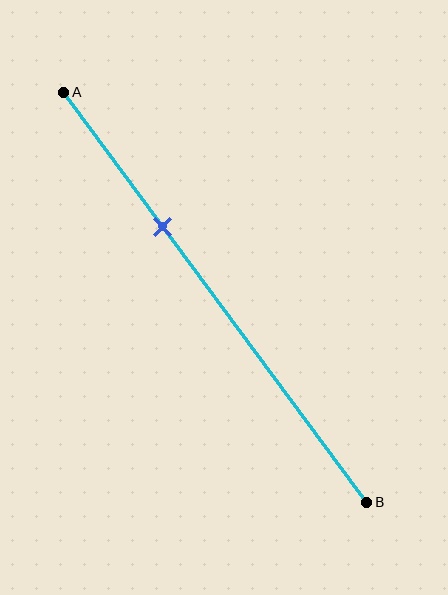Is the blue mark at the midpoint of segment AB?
No, the mark is at about 35% from A, not at the 50% midpoint.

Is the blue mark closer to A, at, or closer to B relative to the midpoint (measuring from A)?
The blue mark is closer to point A than the midpoint of segment AB.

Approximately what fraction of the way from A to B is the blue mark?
The blue mark is approximately 35% of the way from A to B.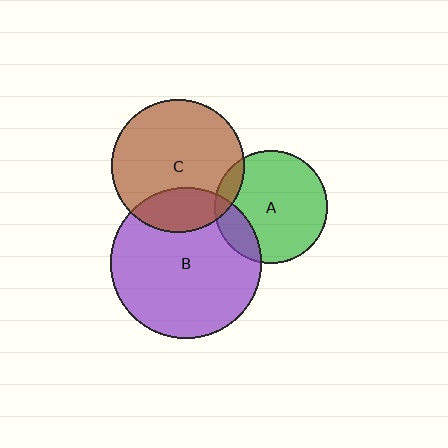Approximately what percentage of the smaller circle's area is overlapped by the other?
Approximately 25%.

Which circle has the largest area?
Circle B (purple).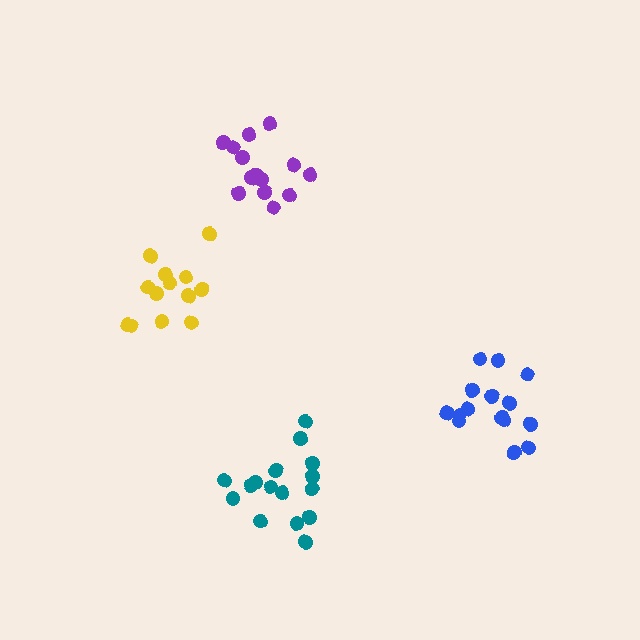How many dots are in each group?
Group 1: 13 dots, Group 2: 15 dots, Group 3: 14 dots, Group 4: 16 dots (58 total).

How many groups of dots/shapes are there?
There are 4 groups.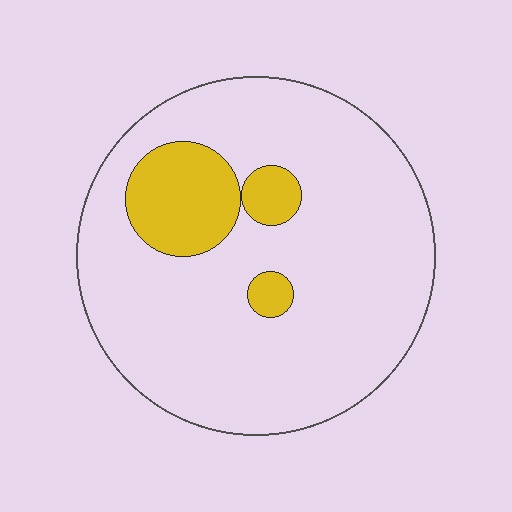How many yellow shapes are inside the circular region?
3.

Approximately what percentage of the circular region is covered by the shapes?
Approximately 15%.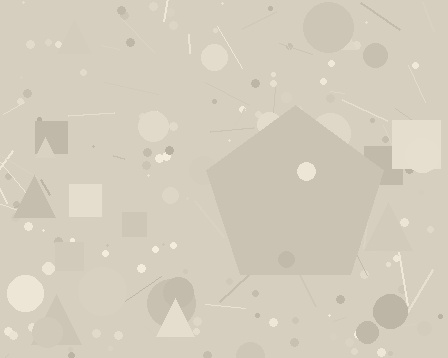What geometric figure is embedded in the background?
A pentagon is embedded in the background.